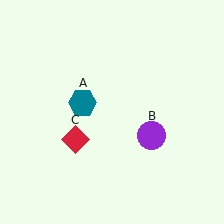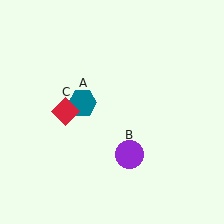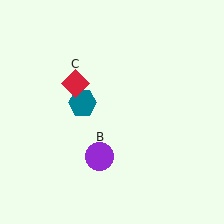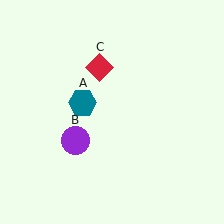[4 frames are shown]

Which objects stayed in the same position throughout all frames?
Teal hexagon (object A) remained stationary.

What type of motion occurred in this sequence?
The purple circle (object B), red diamond (object C) rotated clockwise around the center of the scene.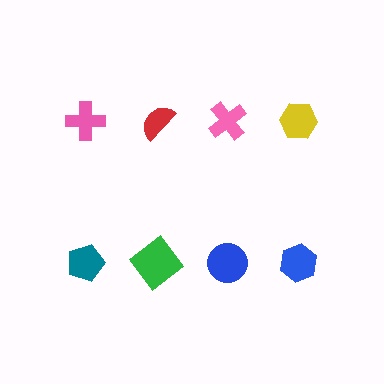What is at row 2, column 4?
A blue hexagon.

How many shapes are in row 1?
4 shapes.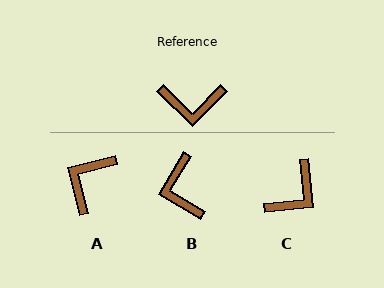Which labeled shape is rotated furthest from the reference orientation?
A, about 121 degrees away.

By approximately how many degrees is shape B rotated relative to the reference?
Approximately 76 degrees clockwise.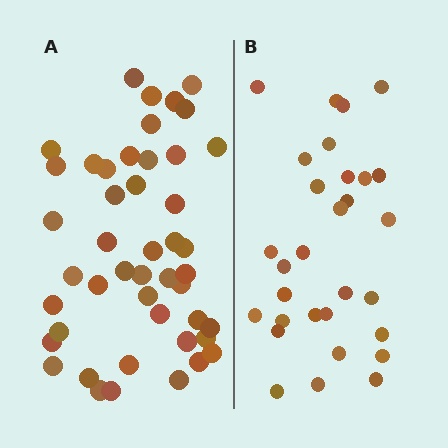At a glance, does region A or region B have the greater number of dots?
Region A (the left region) has more dots.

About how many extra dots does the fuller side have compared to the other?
Region A has approximately 15 more dots than region B.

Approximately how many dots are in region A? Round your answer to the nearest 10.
About 50 dots. (The exact count is 46, which rounds to 50.)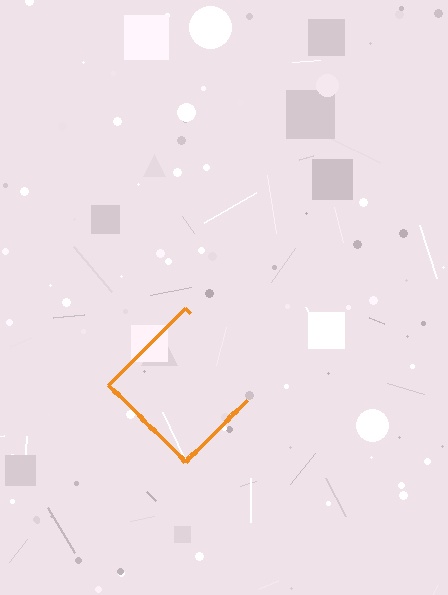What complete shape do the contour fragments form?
The contour fragments form a diamond.